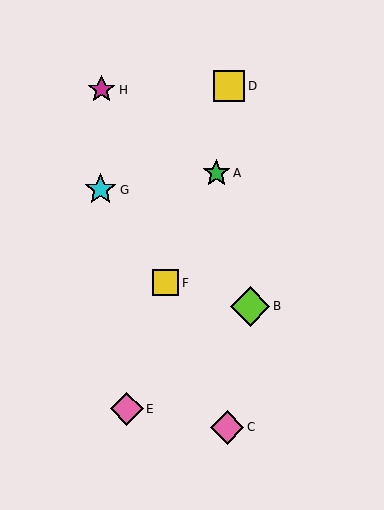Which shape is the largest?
The lime diamond (labeled B) is the largest.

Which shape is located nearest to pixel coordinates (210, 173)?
The green star (labeled A) at (216, 173) is nearest to that location.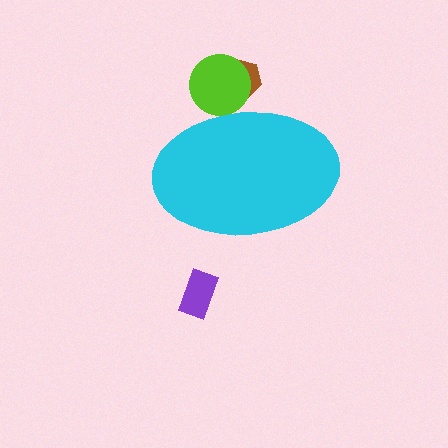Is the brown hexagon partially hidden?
Yes, the brown hexagon is partially hidden behind the cyan ellipse.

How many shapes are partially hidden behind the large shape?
2 shapes are partially hidden.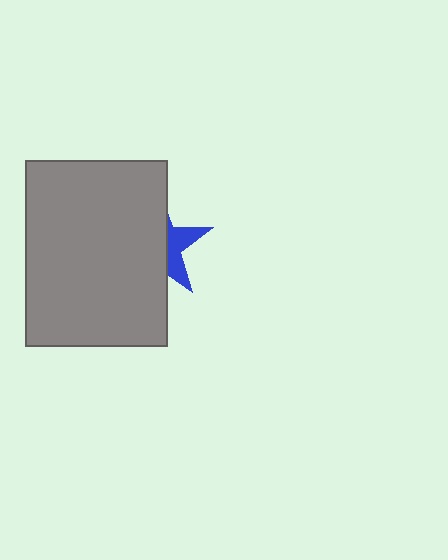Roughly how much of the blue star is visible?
A small part of it is visible (roughly 34%).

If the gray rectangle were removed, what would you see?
You would see the complete blue star.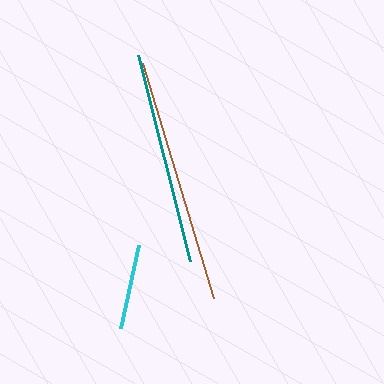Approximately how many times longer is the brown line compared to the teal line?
The brown line is approximately 1.2 times the length of the teal line.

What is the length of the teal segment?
The teal segment is approximately 213 pixels long.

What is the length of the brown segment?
The brown segment is approximately 246 pixels long.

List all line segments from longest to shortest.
From longest to shortest: brown, teal, cyan.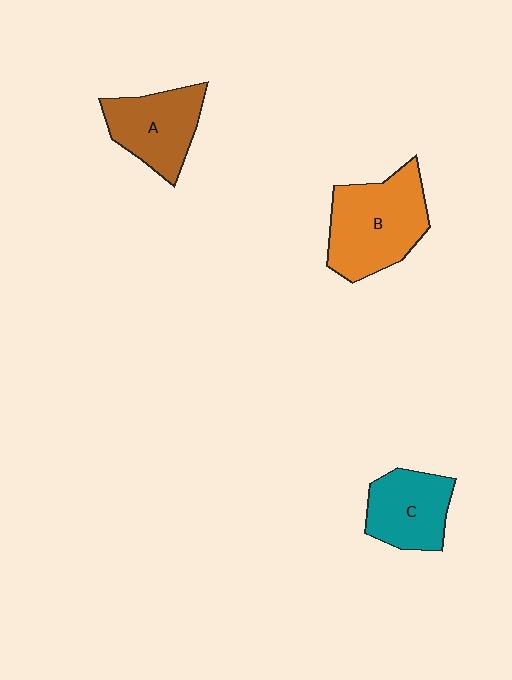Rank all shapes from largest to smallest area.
From largest to smallest: B (orange), A (brown), C (teal).